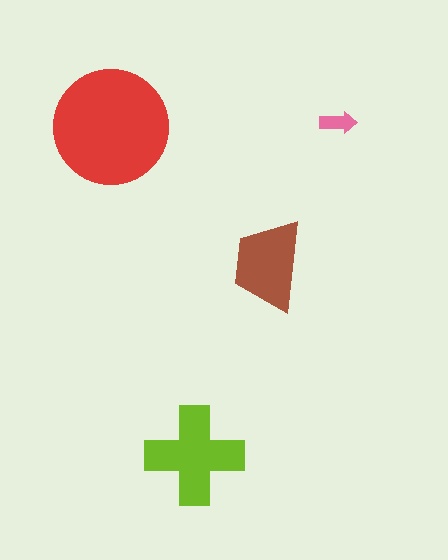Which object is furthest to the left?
The red circle is leftmost.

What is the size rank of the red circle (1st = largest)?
1st.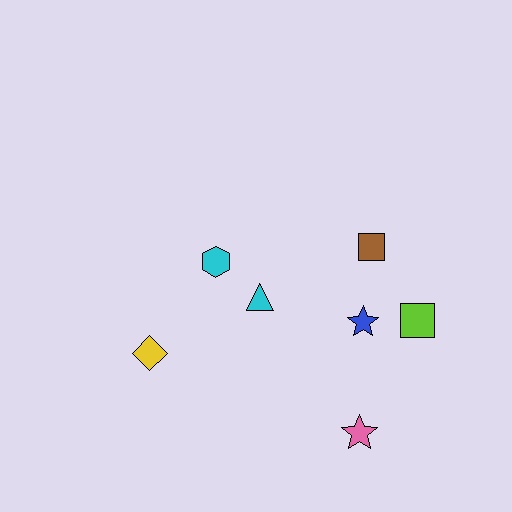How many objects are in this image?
There are 7 objects.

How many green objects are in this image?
There are no green objects.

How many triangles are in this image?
There is 1 triangle.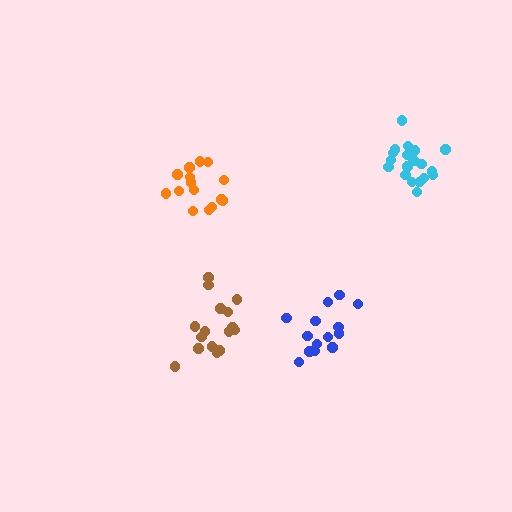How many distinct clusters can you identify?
There are 4 distinct clusters.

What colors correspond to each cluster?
The clusters are colored: orange, cyan, blue, brown.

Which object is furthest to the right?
The cyan cluster is rightmost.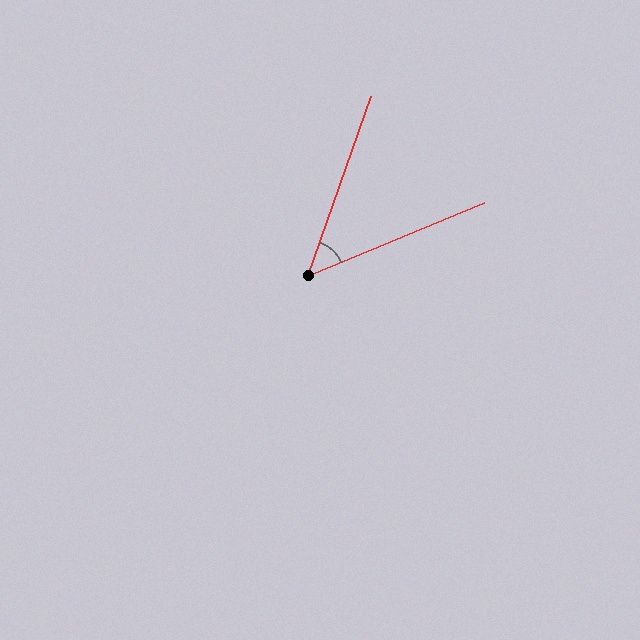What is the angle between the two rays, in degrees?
Approximately 48 degrees.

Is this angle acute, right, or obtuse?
It is acute.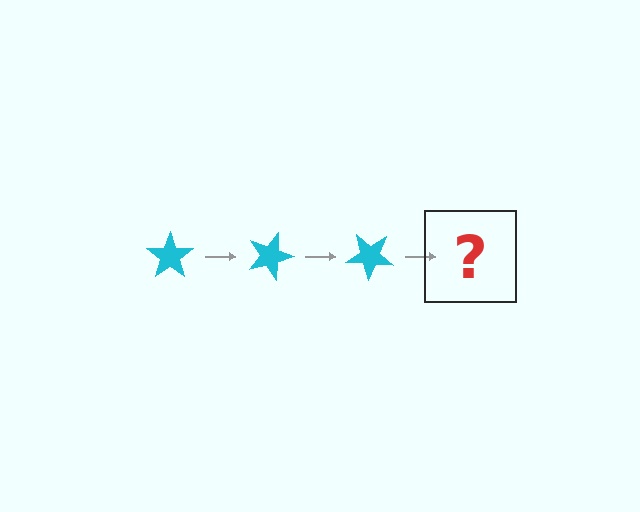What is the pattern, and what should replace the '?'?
The pattern is that the star rotates 20 degrees each step. The '?' should be a cyan star rotated 60 degrees.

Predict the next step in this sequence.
The next step is a cyan star rotated 60 degrees.